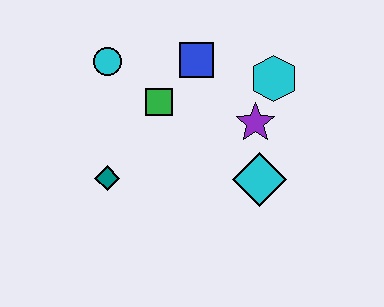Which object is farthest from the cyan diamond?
The cyan circle is farthest from the cyan diamond.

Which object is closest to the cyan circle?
The green square is closest to the cyan circle.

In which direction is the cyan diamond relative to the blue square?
The cyan diamond is below the blue square.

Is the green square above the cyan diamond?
Yes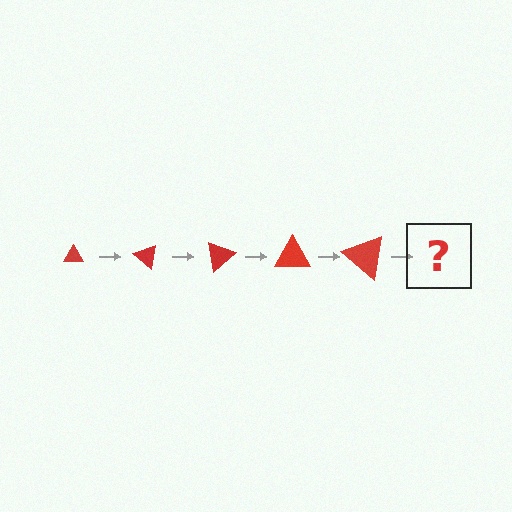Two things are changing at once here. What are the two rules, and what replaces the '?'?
The two rules are that the triangle grows larger each step and it rotates 40 degrees each step. The '?' should be a triangle, larger than the previous one and rotated 200 degrees from the start.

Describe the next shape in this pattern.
It should be a triangle, larger than the previous one and rotated 200 degrees from the start.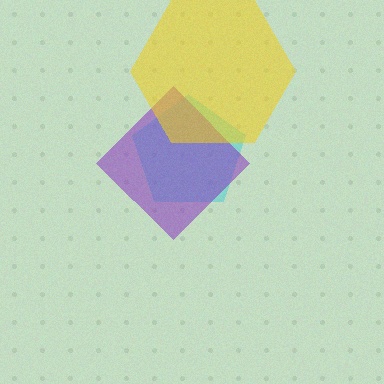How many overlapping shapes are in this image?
There are 3 overlapping shapes in the image.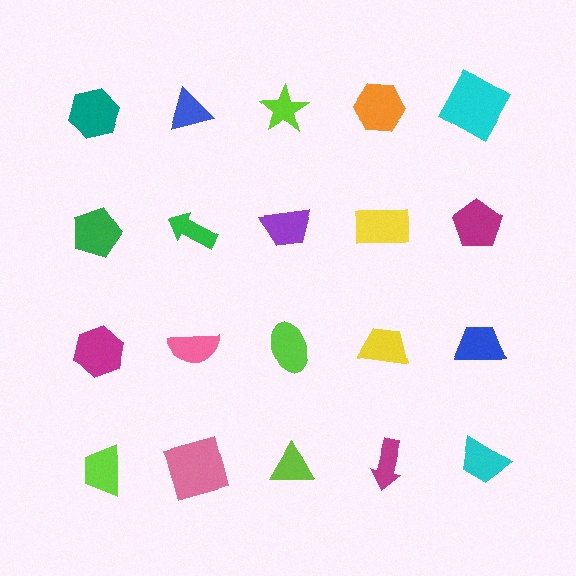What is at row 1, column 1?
A teal hexagon.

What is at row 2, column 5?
A magenta pentagon.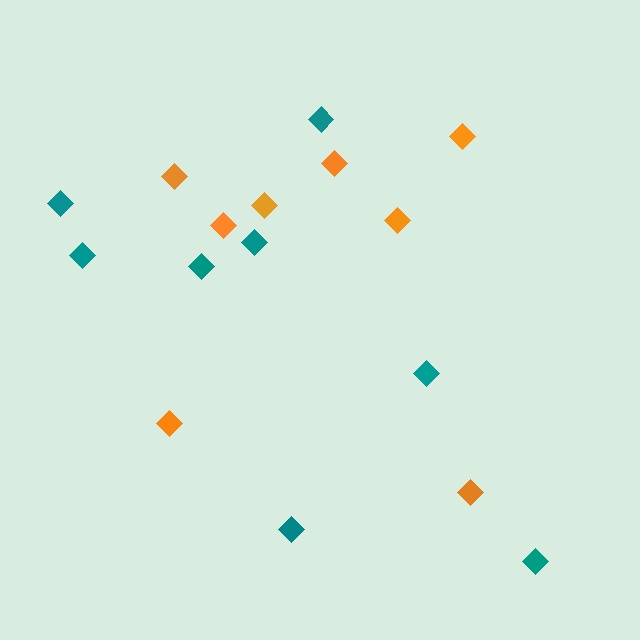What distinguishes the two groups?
There are 2 groups: one group of orange diamonds (8) and one group of teal diamonds (8).